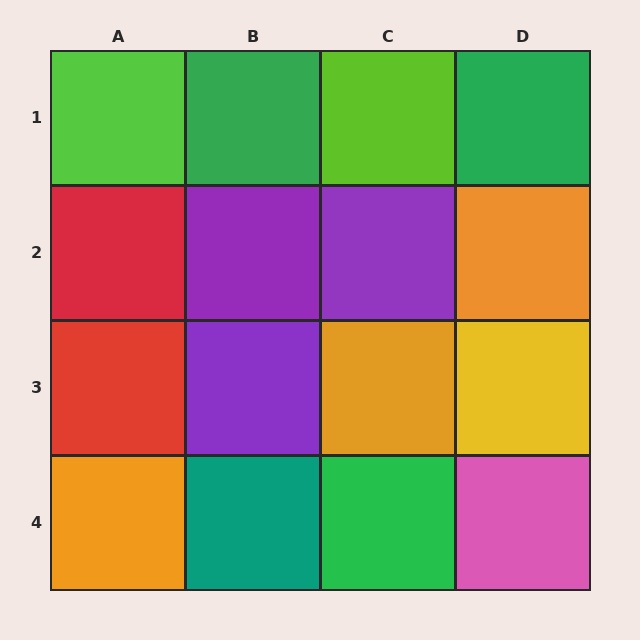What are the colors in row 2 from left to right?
Red, purple, purple, orange.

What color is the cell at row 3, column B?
Purple.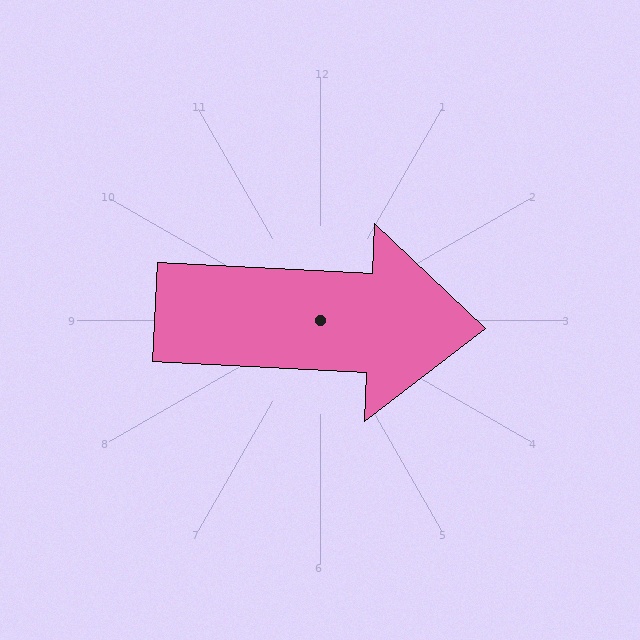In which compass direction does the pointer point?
East.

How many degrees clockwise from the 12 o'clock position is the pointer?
Approximately 93 degrees.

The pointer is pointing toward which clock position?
Roughly 3 o'clock.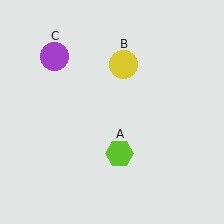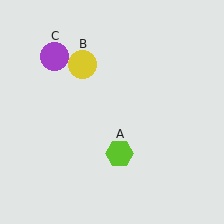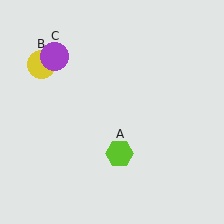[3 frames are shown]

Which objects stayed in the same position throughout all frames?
Lime hexagon (object A) and purple circle (object C) remained stationary.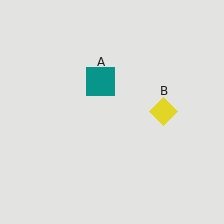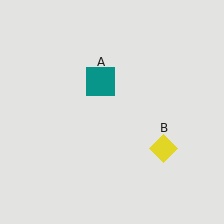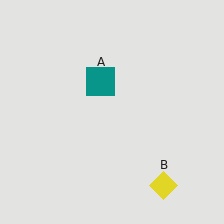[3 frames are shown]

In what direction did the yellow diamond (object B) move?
The yellow diamond (object B) moved down.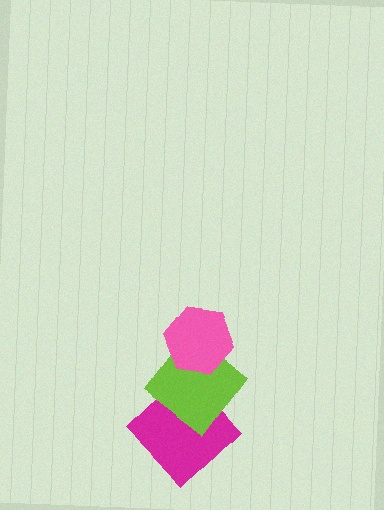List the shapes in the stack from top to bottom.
From top to bottom: the pink hexagon, the lime diamond, the magenta diamond.